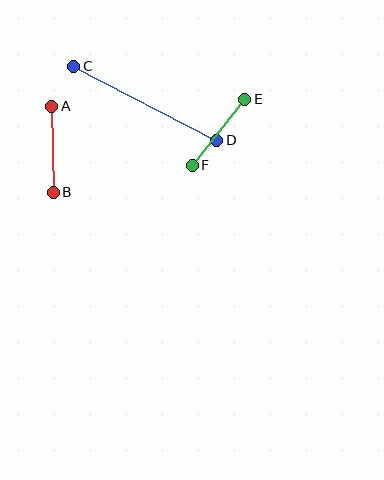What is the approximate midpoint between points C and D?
The midpoint is at approximately (145, 103) pixels.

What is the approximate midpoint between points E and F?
The midpoint is at approximately (218, 132) pixels.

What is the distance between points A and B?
The distance is approximately 86 pixels.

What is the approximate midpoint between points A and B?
The midpoint is at approximately (52, 149) pixels.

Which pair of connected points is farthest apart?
Points C and D are farthest apart.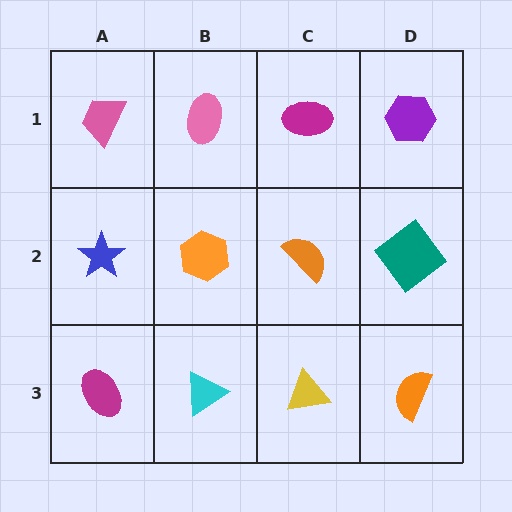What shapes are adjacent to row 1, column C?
An orange semicircle (row 2, column C), a pink ellipse (row 1, column B), a purple hexagon (row 1, column D).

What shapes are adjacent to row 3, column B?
An orange hexagon (row 2, column B), a magenta ellipse (row 3, column A), a yellow triangle (row 3, column C).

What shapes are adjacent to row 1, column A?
A blue star (row 2, column A), a pink ellipse (row 1, column B).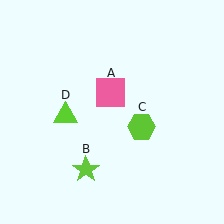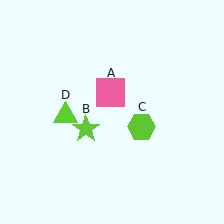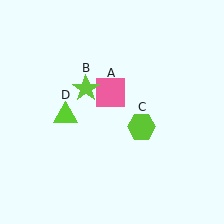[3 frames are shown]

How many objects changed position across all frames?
1 object changed position: lime star (object B).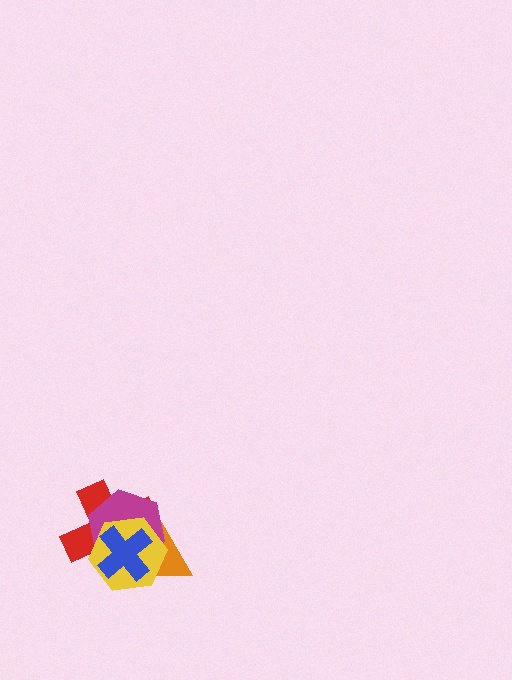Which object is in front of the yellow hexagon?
The blue cross is in front of the yellow hexagon.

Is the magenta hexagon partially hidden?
Yes, it is partially covered by another shape.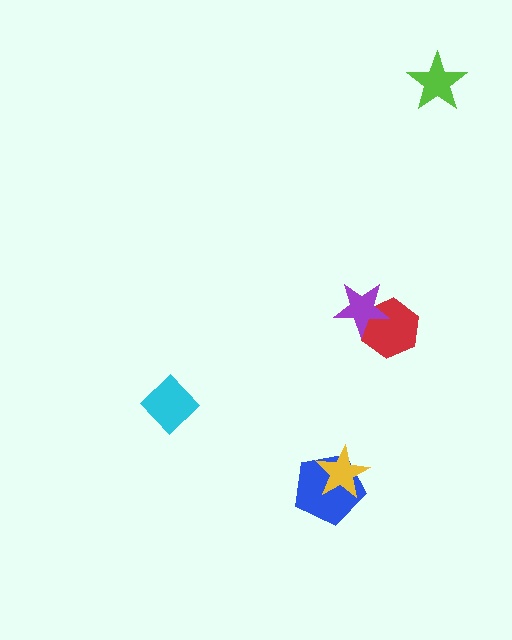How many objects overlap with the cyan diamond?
0 objects overlap with the cyan diamond.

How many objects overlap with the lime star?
0 objects overlap with the lime star.